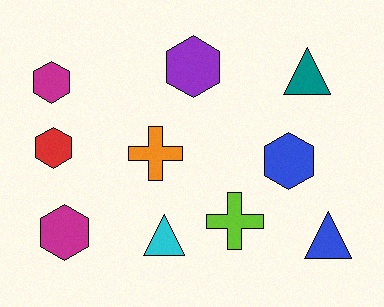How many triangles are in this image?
There are 3 triangles.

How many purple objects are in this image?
There is 1 purple object.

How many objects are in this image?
There are 10 objects.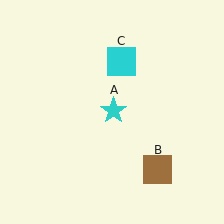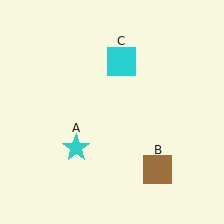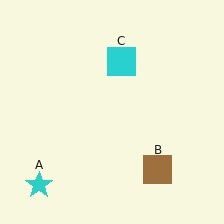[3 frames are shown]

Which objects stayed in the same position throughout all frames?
Brown square (object B) and cyan square (object C) remained stationary.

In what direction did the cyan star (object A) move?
The cyan star (object A) moved down and to the left.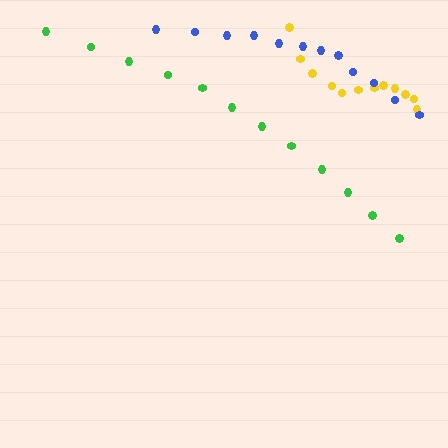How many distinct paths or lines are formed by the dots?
There are 3 distinct paths.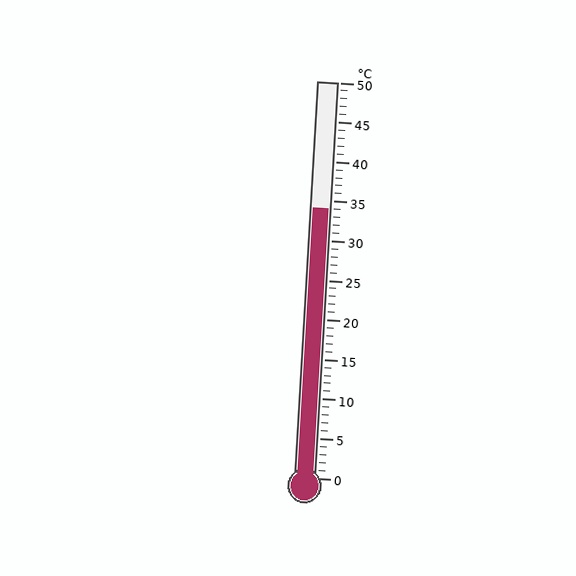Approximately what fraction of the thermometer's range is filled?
The thermometer is filled to approximately 70% of its range.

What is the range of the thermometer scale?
The thermometer scale ranges from 0°C to 50°C.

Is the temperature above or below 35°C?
The temperature is below 35°C.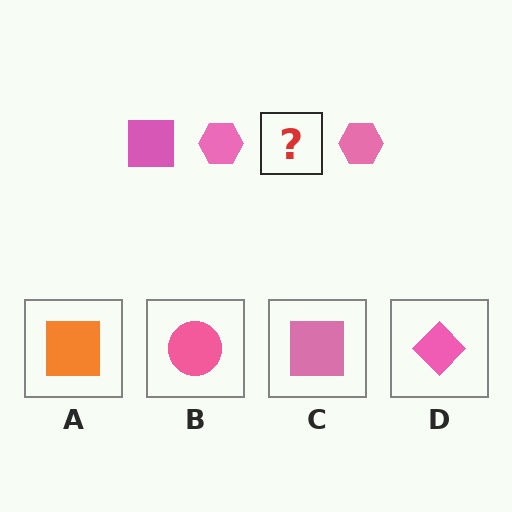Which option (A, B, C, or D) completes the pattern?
C.